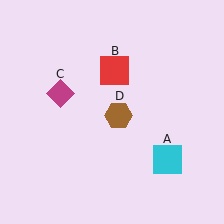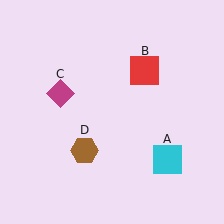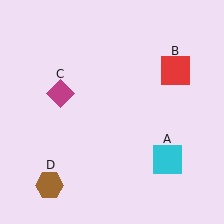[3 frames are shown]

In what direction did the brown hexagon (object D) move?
The brown hexagon (object D) moved down and to the left.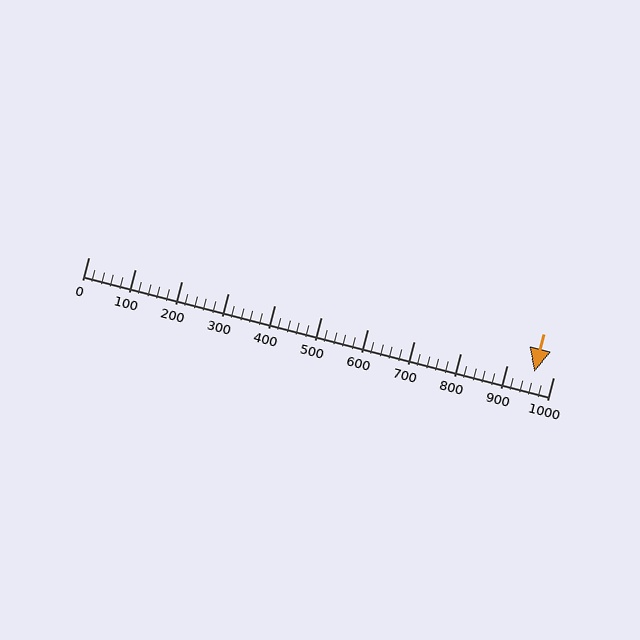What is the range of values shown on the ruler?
The ruler shows values from 0 to 1000.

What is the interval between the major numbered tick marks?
The major tick marks are spaced 100 units apart.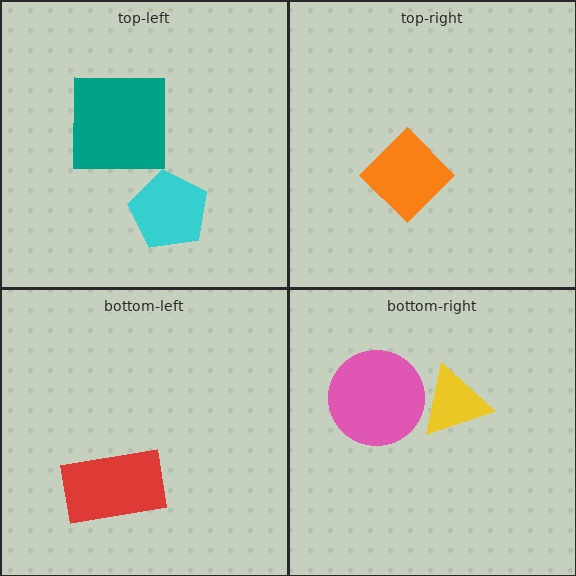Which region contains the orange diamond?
The top-right region.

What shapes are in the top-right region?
The orange diamond.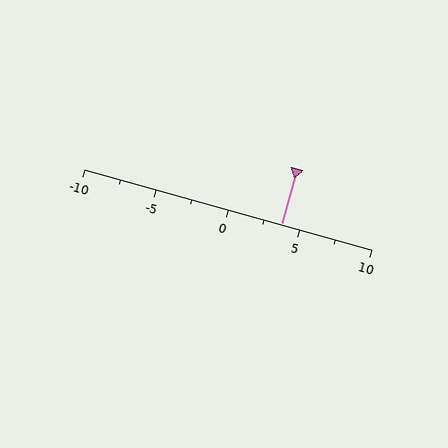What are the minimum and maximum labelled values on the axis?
The axis runs from -10 to 10.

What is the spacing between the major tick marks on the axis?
The major ticks are spaced 5 apart.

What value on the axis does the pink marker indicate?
The marker indicates approximately 3.8.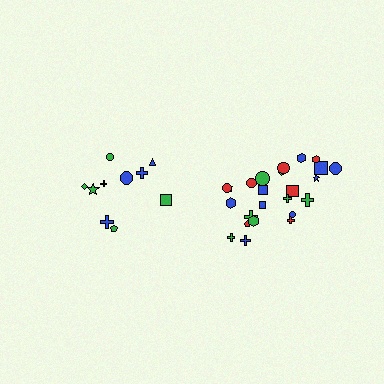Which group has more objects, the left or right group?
The right group.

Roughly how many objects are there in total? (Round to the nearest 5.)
Roughly 35 objects in total.